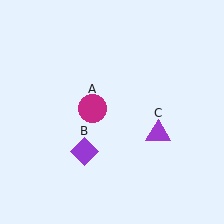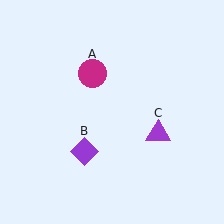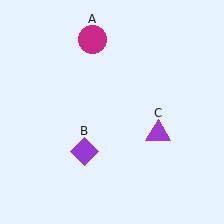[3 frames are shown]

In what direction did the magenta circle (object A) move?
The magenta circle (object A) moved up.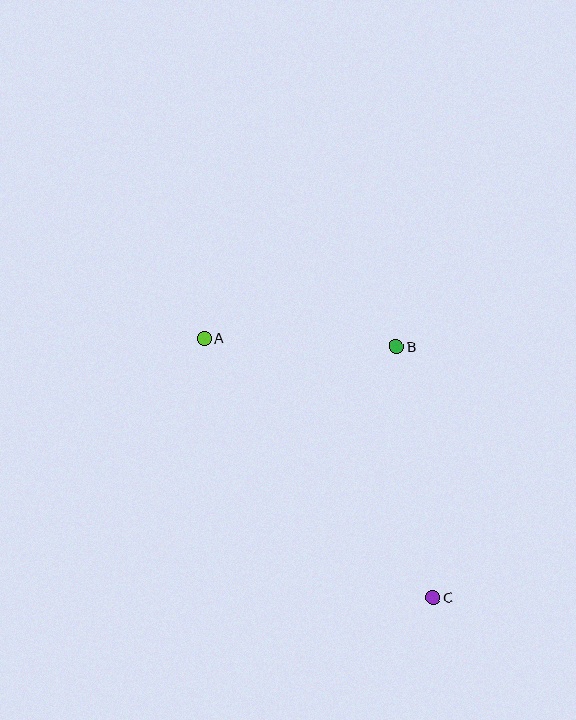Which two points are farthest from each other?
Points A and C are farthest from each other.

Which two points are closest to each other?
Points A and B are closest to each other.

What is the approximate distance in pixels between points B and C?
The distance between B and C is approximately 253 pixels.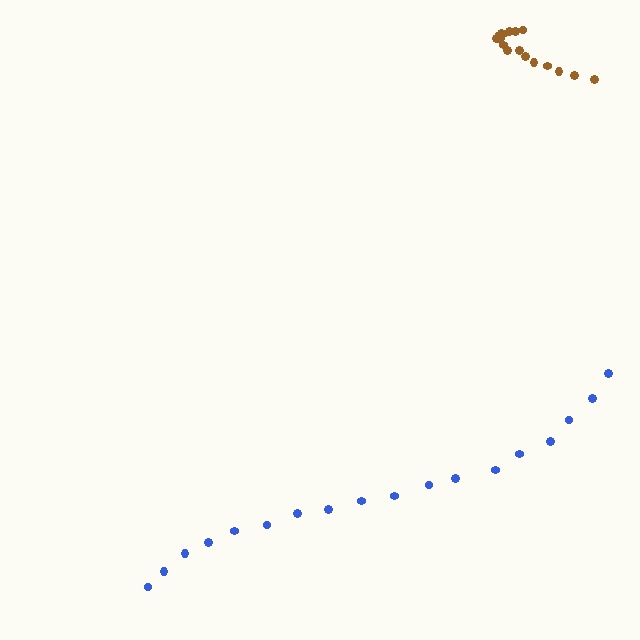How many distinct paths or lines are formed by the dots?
There are 2 distinct paths.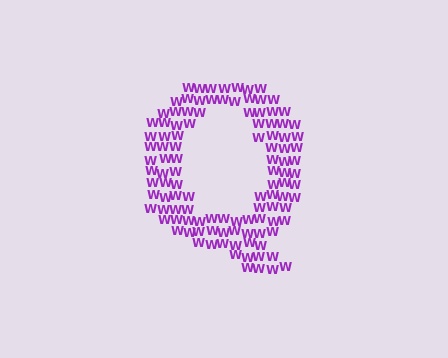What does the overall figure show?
The overall figure shows the letter Q.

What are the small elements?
The small elements are letter W's.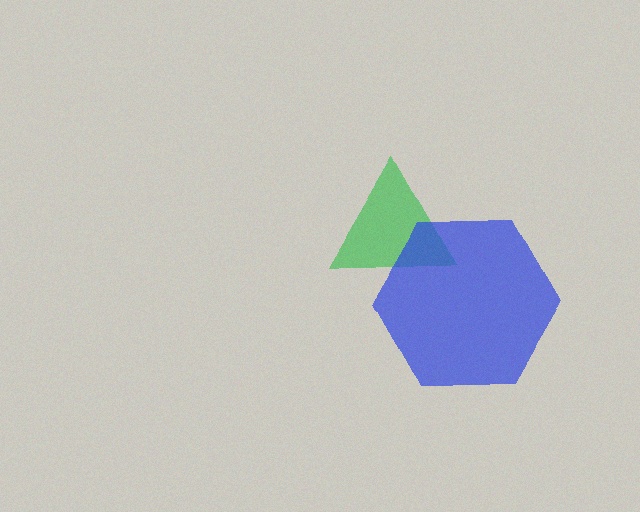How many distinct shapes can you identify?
There are 2 distinct shapes: a green triangle, a blue hexagon.